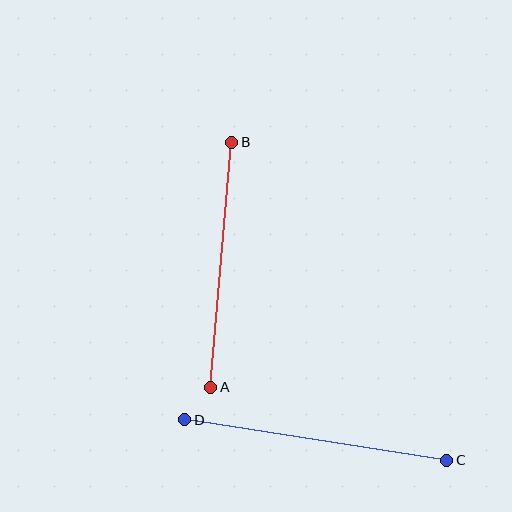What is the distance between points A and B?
The distance is approximately 246 pixels.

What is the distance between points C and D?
The distance is approximately 265 pixels.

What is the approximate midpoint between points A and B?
The midpoint is at approximately (221, 265) pixels.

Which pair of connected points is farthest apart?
Points C and D are farthest apart.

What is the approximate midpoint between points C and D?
The midpoint is at approximately (316, 440) pixels.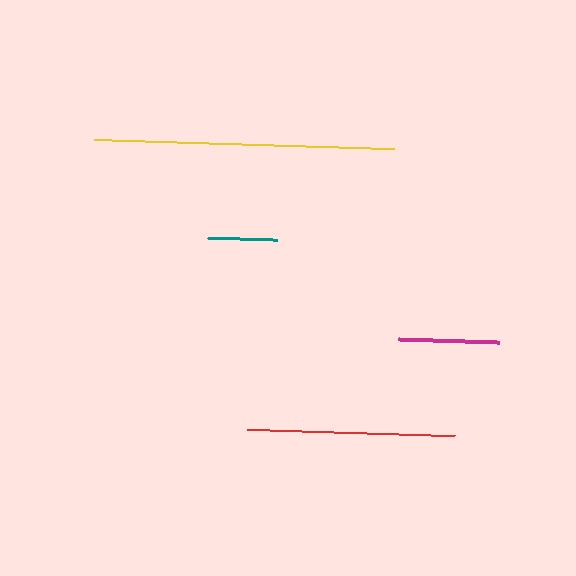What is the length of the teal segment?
The teal segment is approximately 70 pixels long.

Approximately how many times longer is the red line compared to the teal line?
The red line is approximately 3.0 times the length of the teal line.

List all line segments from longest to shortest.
From longest to shortest: yellow, red, magenta, teal.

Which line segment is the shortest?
The teal line is the shortest at approximately 70 pixels.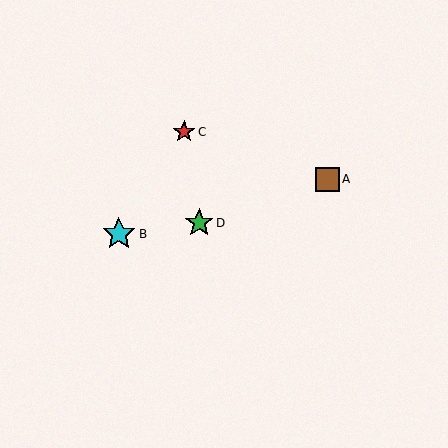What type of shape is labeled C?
Shape C is a red star.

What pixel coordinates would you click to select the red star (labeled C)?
Click at (184, 132) to select the red star C.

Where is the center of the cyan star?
The center of the cyan star is at (119, 234).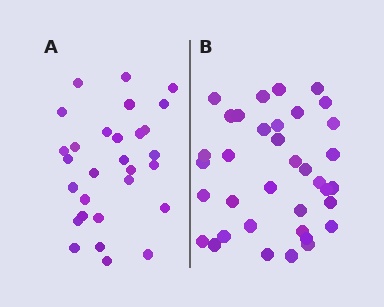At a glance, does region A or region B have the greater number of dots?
Region B (the right region) has more dots.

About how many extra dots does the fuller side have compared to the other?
Region B has roughly 8 or so more dots than region A.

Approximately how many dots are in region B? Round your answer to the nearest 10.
About 40 dots. (The exact count is 36, which rounds to 40.)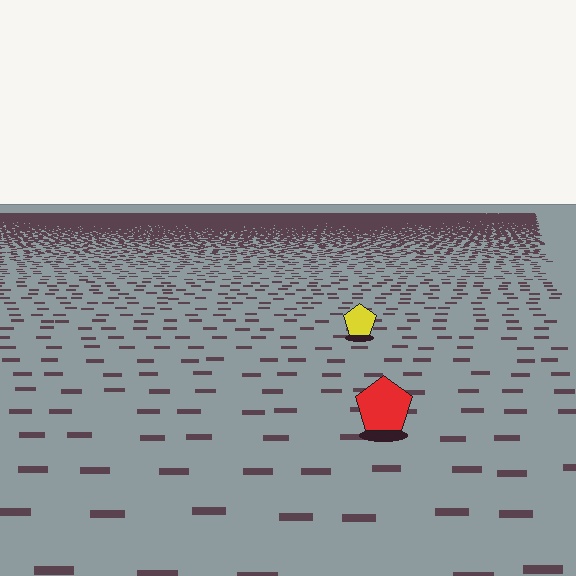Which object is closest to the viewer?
The red pentagon is closest. The texture marks near it are larger and more spread out.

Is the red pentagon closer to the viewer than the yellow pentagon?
Yes. The red pentagon is closer — you can tell from the texture gradient: the ground texture is coarser near it.